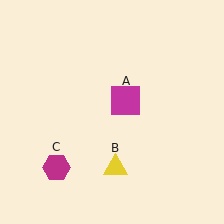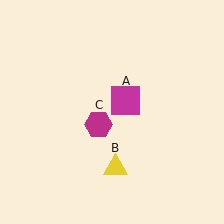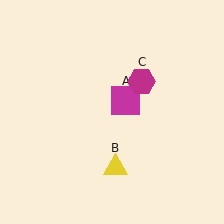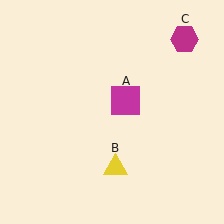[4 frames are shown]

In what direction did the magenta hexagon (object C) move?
The magenta hexagon (object C) moved up and to the right.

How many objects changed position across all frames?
1 object changed position: magenta hexagon (object C).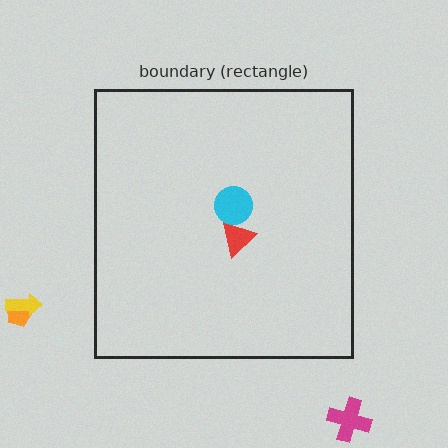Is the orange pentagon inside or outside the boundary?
Outside.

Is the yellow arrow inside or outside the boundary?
Outside.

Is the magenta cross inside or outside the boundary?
Outside.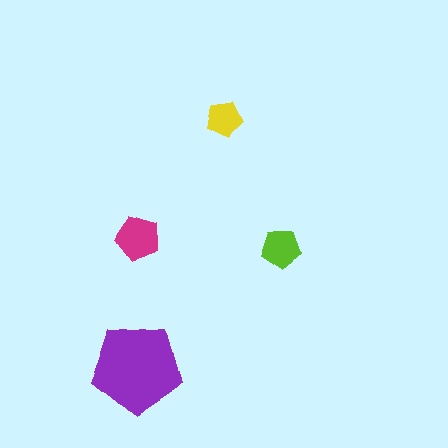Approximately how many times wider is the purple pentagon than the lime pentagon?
About 2.5 times wider.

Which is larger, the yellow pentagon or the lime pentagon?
The lime one.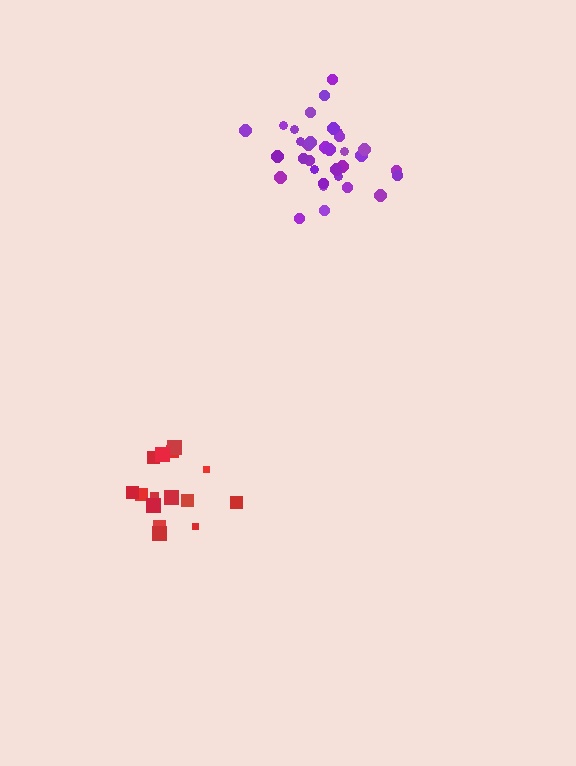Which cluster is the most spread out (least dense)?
Red.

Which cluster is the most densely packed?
Purple.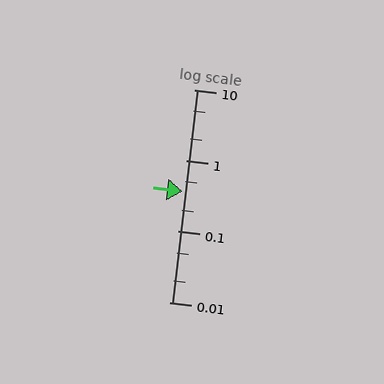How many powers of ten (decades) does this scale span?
The scale spans 3 decades, from 0.01 to 10.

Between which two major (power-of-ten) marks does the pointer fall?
The pointer is between 0.1 and 1.